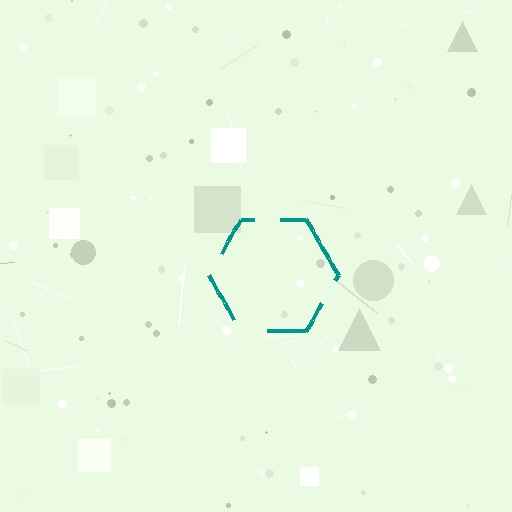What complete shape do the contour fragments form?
The contour fragments form a hexagon.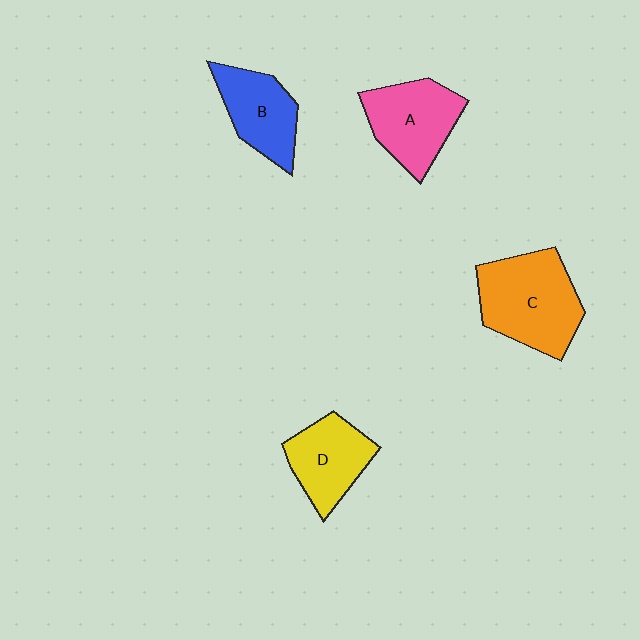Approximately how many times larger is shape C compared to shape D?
Approximately 1.5 times.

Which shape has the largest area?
Shape C (orange).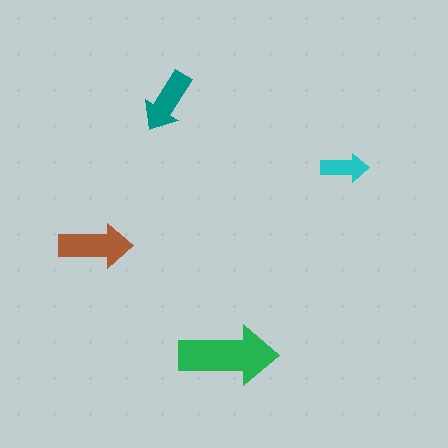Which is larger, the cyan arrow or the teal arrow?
The teal one.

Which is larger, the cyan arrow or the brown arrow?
The brown one.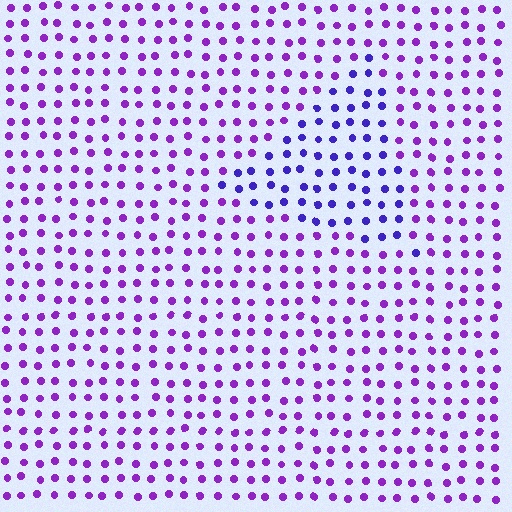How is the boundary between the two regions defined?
The boundary is defined purely by a slight shift in hue (about 32 degrees). Spacing, size, and orientation are identical on both sides.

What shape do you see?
I see a triangle.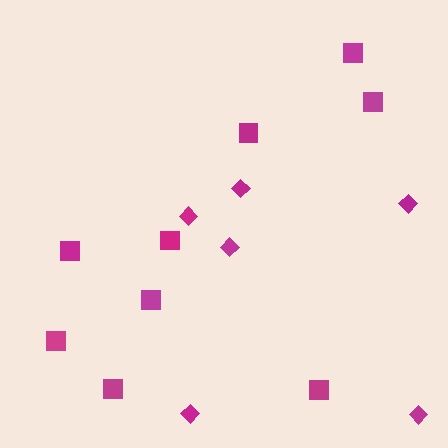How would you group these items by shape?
There are 2 groups: one group of diamonds (6) and one group of squares (9).